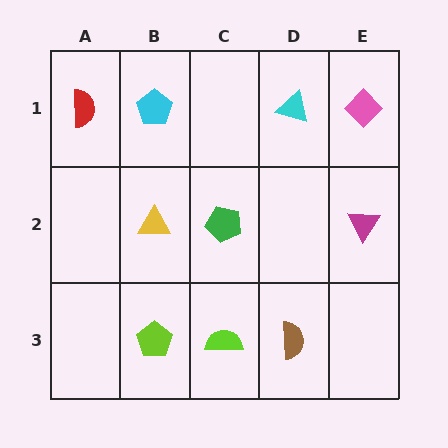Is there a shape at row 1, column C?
No, that cell is empty.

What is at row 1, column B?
A cyan pentagon.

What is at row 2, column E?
A magenta triangle.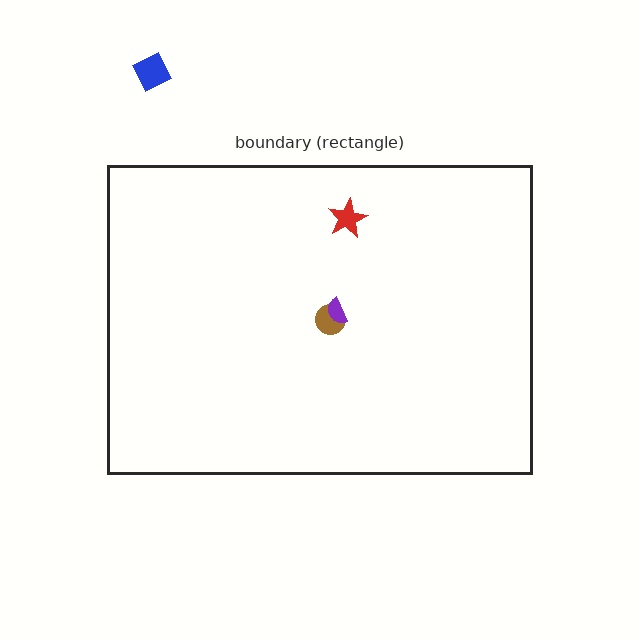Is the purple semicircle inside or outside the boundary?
Inside.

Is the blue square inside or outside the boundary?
Outside.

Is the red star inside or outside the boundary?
Inside.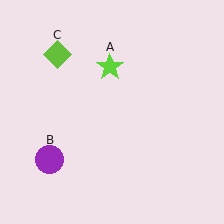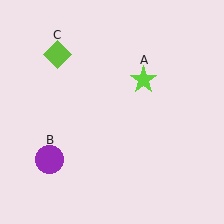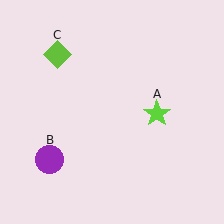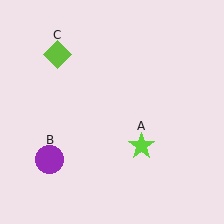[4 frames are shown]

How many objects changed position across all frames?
1 object changed position: lime star (object A).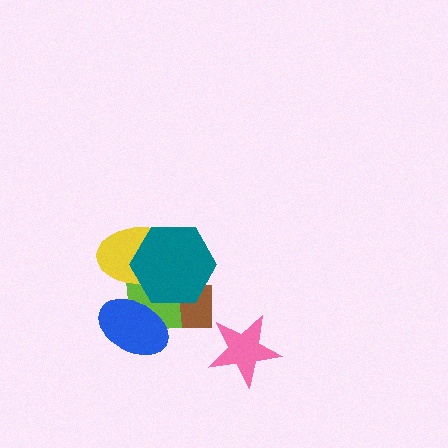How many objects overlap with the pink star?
0 objects overlap with the pink star.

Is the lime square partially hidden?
Yes, it is partially covered by another shape.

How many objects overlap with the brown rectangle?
4 objects overlap with the brown rectangle.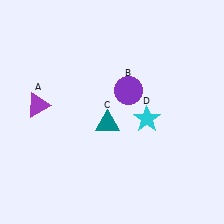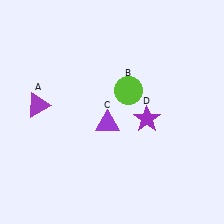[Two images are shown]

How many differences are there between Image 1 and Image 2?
There are 3 differences between the two images.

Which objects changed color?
B changed from purple to lime. C changed from teal to purple. D changed from cyan to purple.